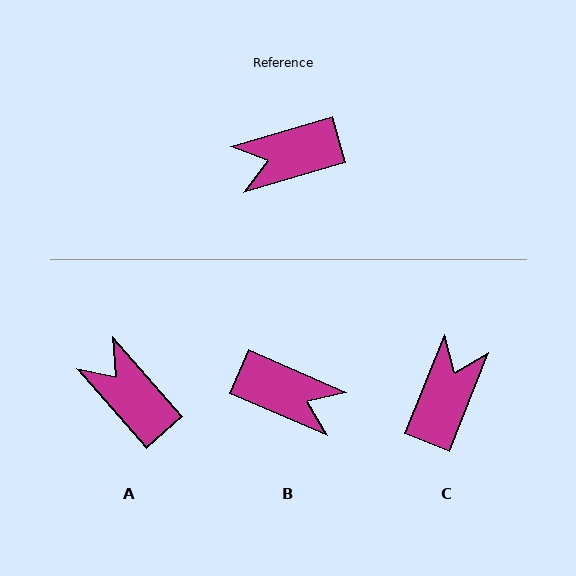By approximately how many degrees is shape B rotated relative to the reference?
Approximately 140 degrees counter-clockwise.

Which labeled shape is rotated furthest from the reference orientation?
B, about 140 degrees away.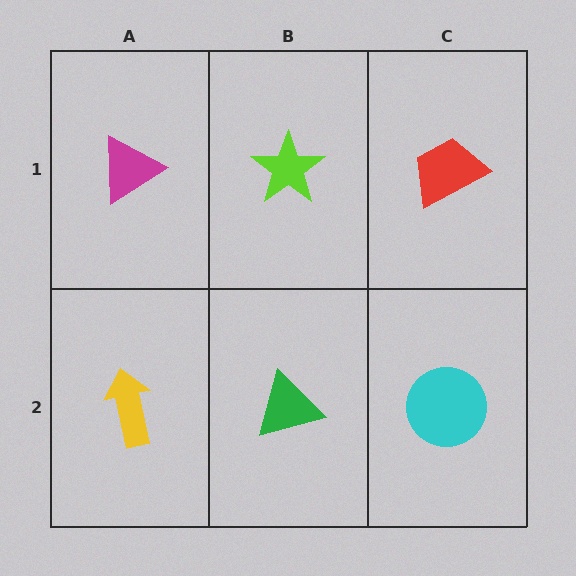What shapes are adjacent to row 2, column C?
A red trapezoid (row 1, column C), a green triangle (row 2, column B).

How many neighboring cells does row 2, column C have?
2.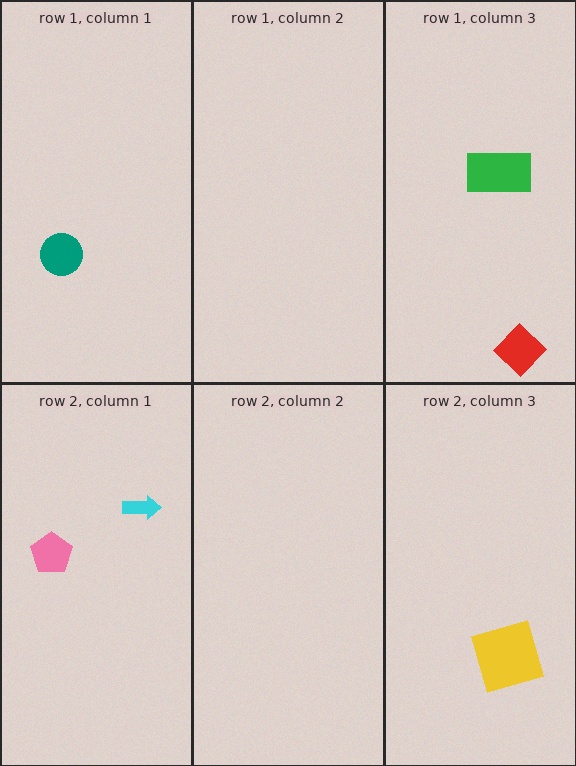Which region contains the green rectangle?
The row 1, column 3 region.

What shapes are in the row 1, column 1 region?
The teal circle.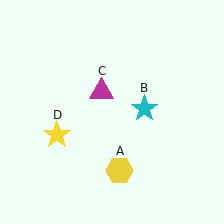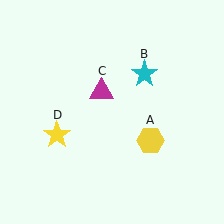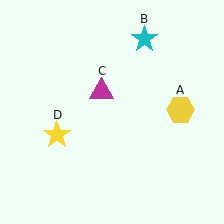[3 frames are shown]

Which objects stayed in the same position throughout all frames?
Magenta triangle (object C) and yellow star (object D) remained stationary.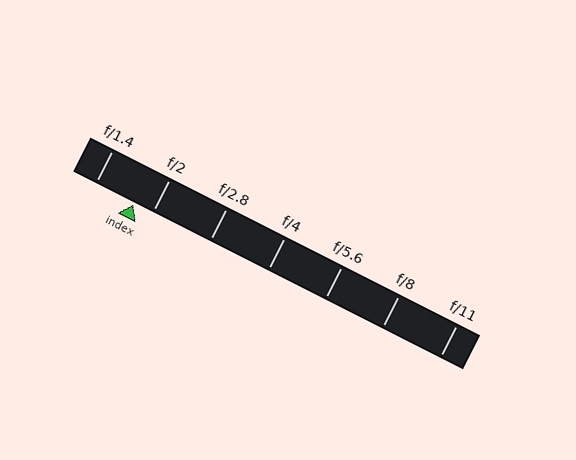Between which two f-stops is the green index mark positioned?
The index mark is between f/1.4 and f/2.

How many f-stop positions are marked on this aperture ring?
There are 7 f-stop positions marked.